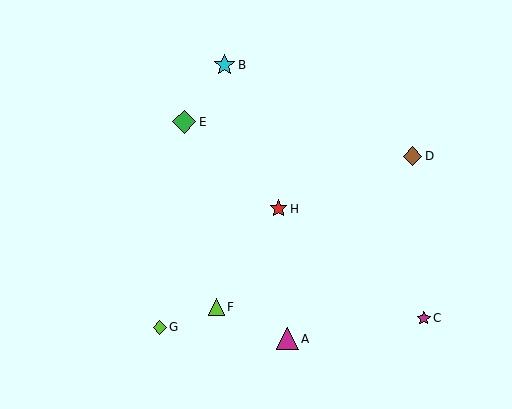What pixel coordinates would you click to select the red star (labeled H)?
Click at (279, 209) to select the red star H.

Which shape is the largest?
The green diamond (labeled E) is the largest.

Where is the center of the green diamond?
The center of the green diamond is at (184, 122).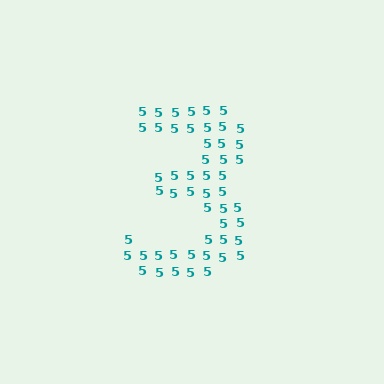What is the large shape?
The large shape is the digit 3.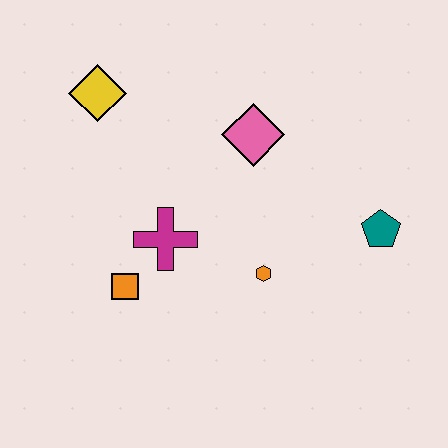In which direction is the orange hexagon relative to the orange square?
The orange hexagon is to the right of the orange square.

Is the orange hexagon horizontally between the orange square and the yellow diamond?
No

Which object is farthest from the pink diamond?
The orange square is farthest from the pink diamond.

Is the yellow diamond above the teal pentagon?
Yes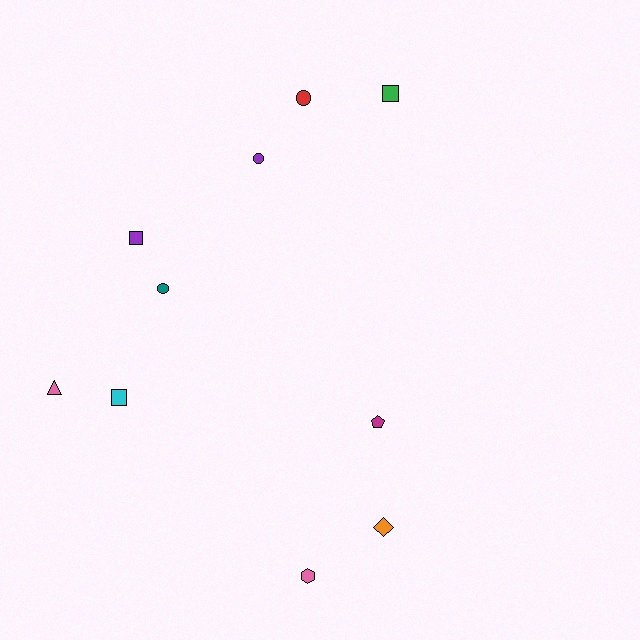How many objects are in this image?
There are 10 objects.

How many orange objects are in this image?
There is 1 orange object.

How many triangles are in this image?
There is 1 triangle.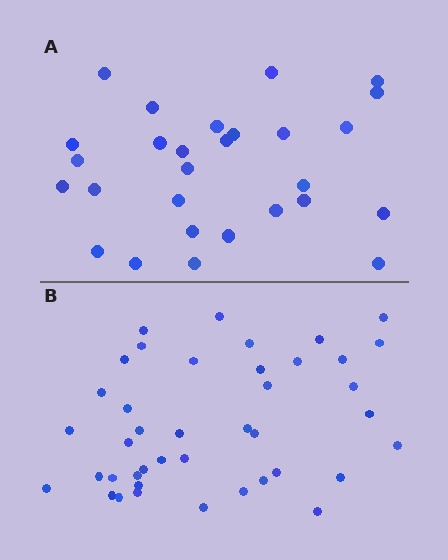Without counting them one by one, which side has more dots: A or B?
Region B (the bottom region) has more dots.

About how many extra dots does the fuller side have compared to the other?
Region B has approximately 15 more dots than region A.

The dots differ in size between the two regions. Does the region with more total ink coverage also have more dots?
No. Region A has more total ink coverage because its dots are larger, but region B actually contains more individual dots. Total area can be misleading — the number of items is what matters here.